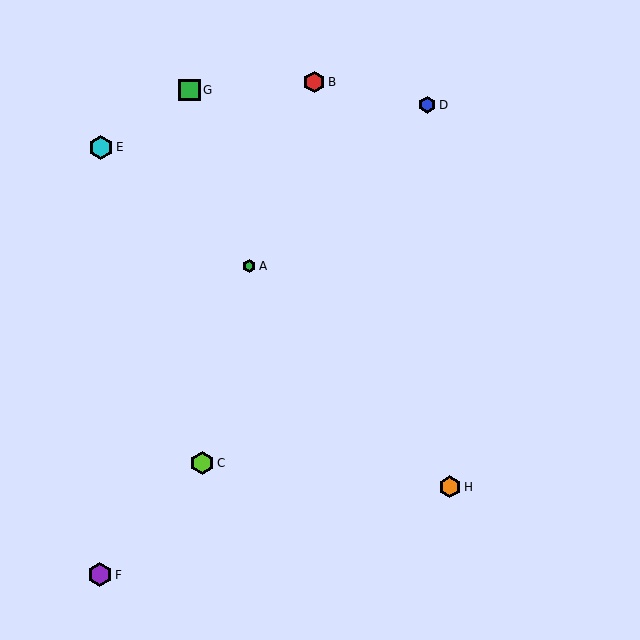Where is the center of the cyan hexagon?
The center of the cyan hexagon is at (101, 147).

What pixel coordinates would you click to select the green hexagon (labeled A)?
Click at (249, 266) to select the green hexagon A.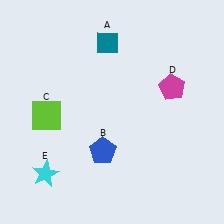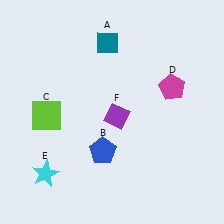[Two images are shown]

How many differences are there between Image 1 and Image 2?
There is 1 difference between the two images.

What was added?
A purple diamond (F) was added in Image 2.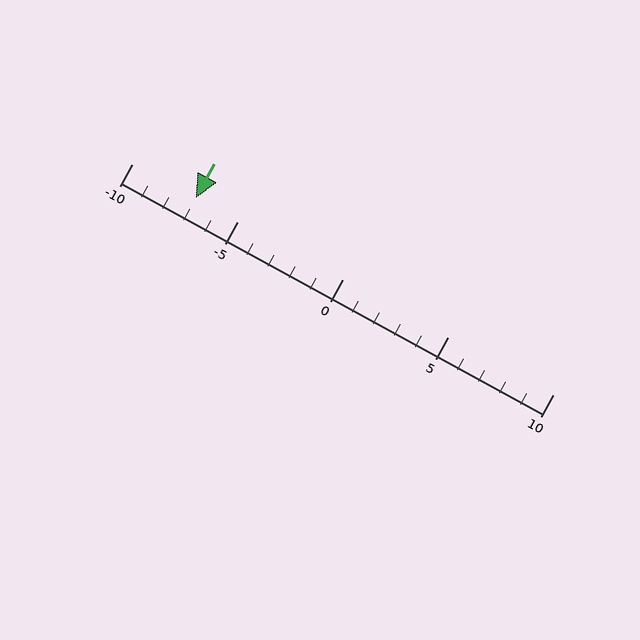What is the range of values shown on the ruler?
The ruler shows values from -10 to 10.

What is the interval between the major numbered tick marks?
The major tick marks are spaced 5 units apart.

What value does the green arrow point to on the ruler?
The green arrow points to approximately -7.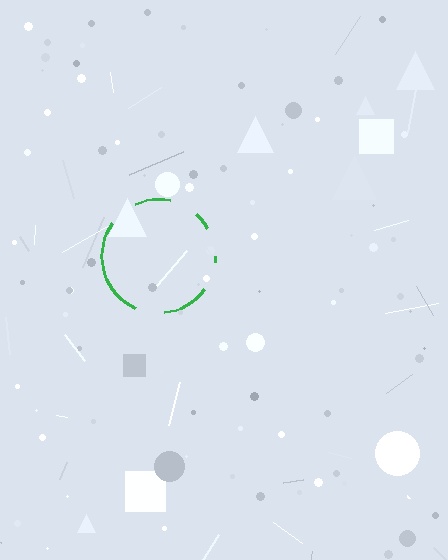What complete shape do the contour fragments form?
The contour fragments form a circle.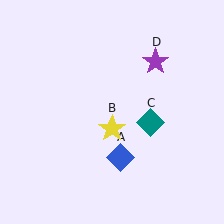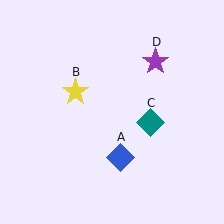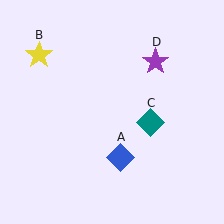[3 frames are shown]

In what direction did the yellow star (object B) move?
The yellow star (object B) moved up and to the left.